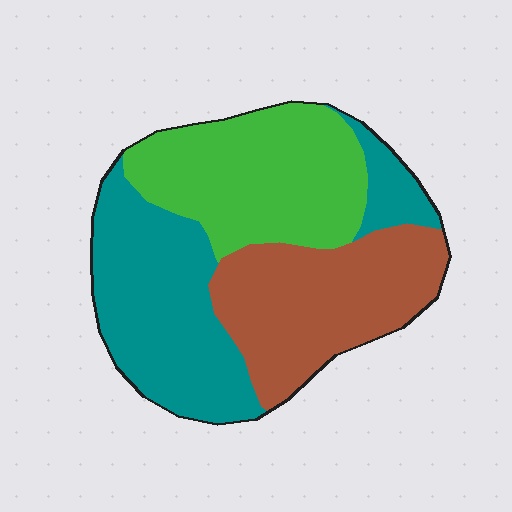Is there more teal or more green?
Teal.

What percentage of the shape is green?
Green covers roughly 30% of the shape.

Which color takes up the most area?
Teal, at roughly 35%.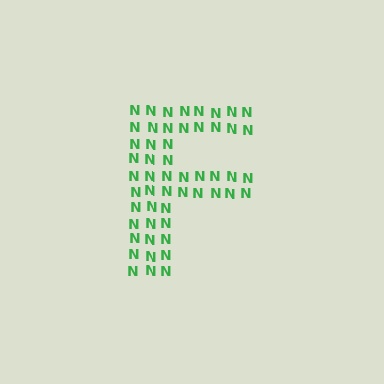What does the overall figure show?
The overall figure shows the letter F.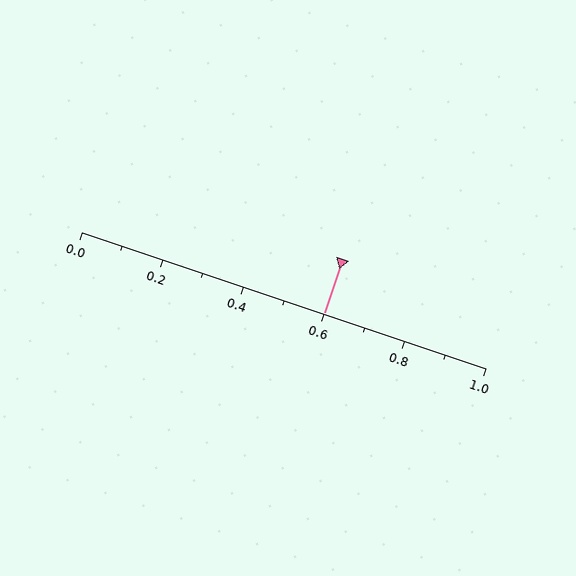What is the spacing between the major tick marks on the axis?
The major ticks are spaced 0.2 apart.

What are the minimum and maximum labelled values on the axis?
The axis runs from 0.0 to 1.0.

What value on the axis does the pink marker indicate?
The marker indicates approximately 0.6.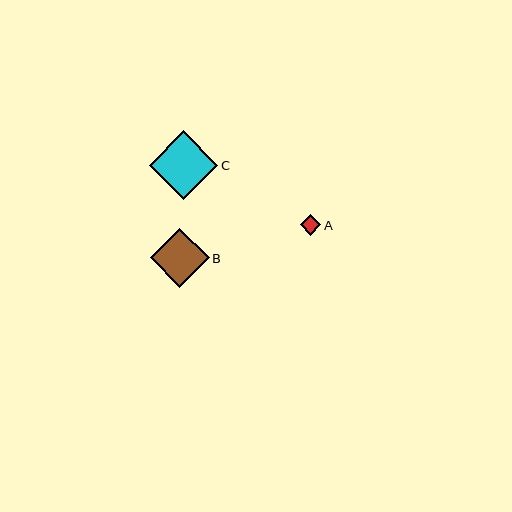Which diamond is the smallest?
Diamond A is the smallest with a size of approximately 20 pixels.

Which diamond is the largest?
Diamond C is the largest with a size of approximately 69 pixels.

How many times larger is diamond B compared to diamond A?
Diamond B is approximately 2.9 times the size of diamond A.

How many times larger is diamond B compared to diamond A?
Diamond B is approximately 2.9 times the size of diamond A.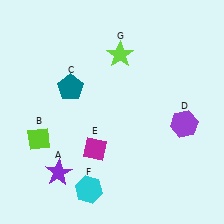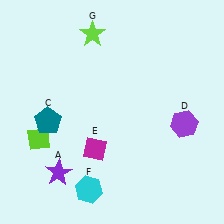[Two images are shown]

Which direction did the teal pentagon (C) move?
The teal pentagon (C) moved down.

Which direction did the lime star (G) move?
The lime star (G) moved left.